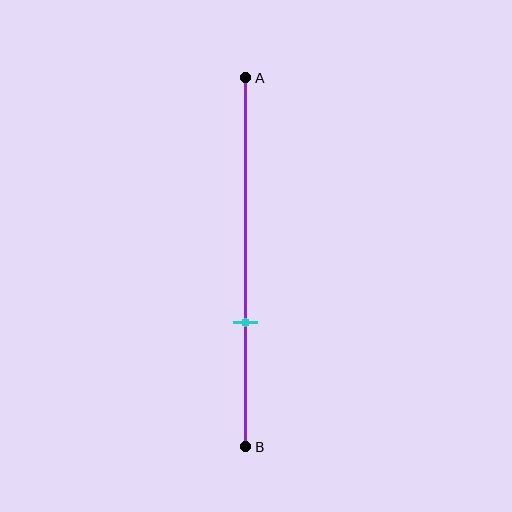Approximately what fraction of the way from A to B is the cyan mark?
The cyan mark is approximately 65% of the way from A to B.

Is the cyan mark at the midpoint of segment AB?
No, the mark is at about 65% from A, not at the 50% midpoint.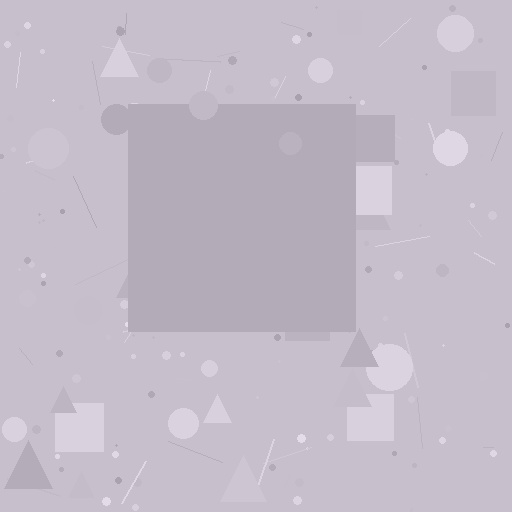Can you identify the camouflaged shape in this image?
The camouflaged shape is a square.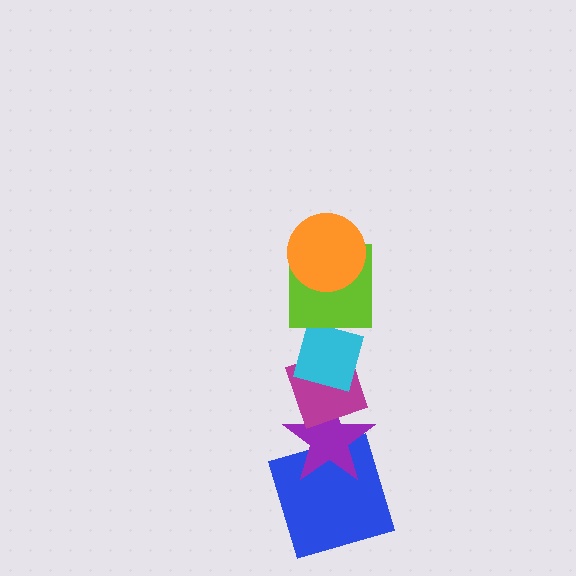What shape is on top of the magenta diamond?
The cyan square is on top of the magenta diamond.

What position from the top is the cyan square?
The cyan square is 3rd from the top.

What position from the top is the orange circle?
The orange circle is 1st from the top.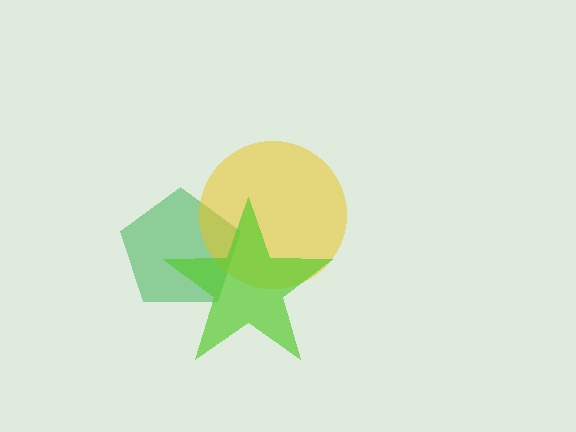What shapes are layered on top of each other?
The layered shapes are: a green pentagon, a yellow circle, a lime star.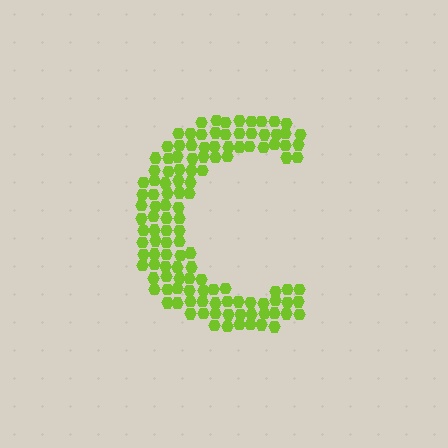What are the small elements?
The small elements are hexagons.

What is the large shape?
The large shape is the letter C.